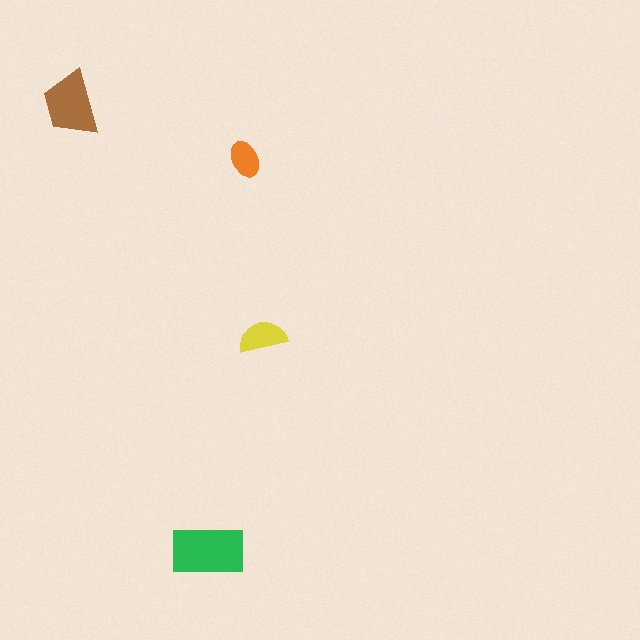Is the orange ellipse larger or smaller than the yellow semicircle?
Smaller.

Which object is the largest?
The green rectangle.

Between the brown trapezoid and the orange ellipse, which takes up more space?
The brown trapezoid.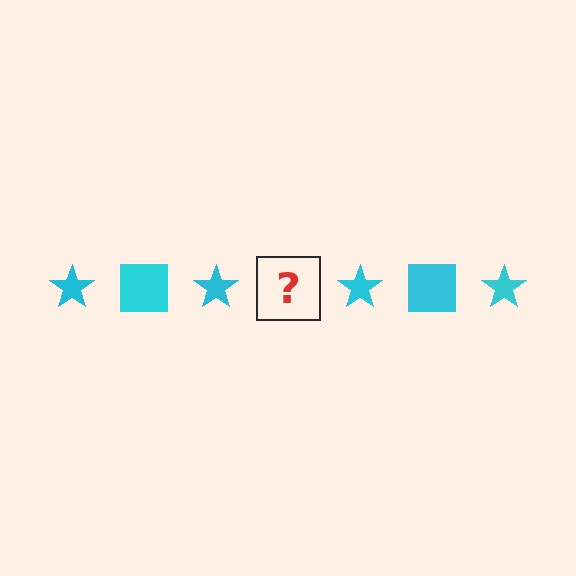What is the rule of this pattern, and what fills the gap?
The rule is that the pattern cycles through star, square shapes in cyan. The gap should be filled with a cyan square.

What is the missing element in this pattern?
The missing element is a cyan square.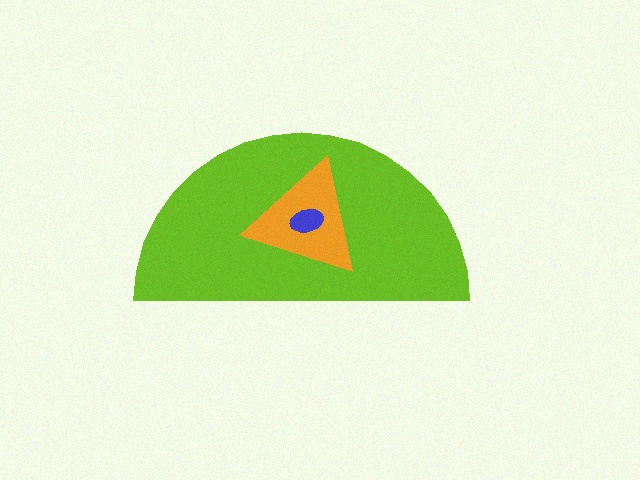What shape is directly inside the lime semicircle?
The orange triangle.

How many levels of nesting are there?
3.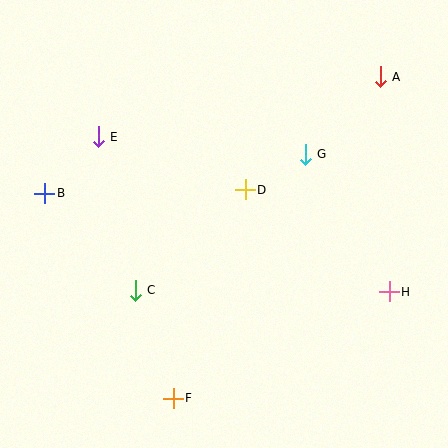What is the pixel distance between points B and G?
The distance between B and G is 264 pixels.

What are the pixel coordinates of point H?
Point H is at (389, 292).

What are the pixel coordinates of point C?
Point C is at (135, 290).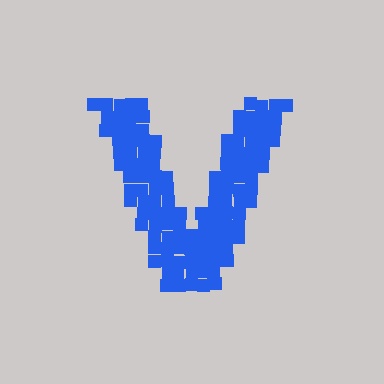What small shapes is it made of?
It is made of small squares.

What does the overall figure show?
The overall figure shows the letter V.